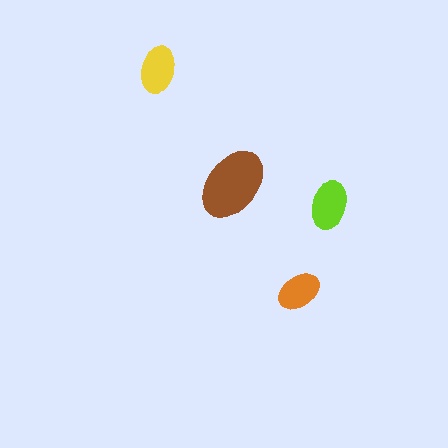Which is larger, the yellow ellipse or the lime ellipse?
The lime one.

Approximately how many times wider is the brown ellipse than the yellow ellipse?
About 1.5 times wider.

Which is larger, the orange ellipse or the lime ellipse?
The lime one.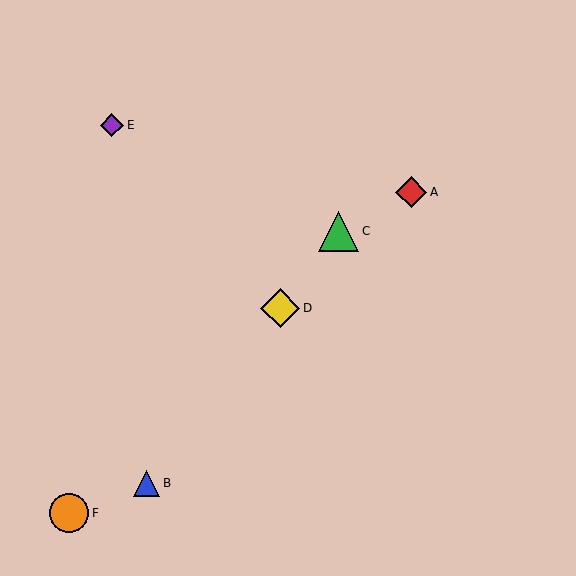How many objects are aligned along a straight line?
3 objects (B, C, D) are aligned along a straight line.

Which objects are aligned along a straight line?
Objects B, C, D are aligned along a straight line.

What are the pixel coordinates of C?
Object C is at (339, 231).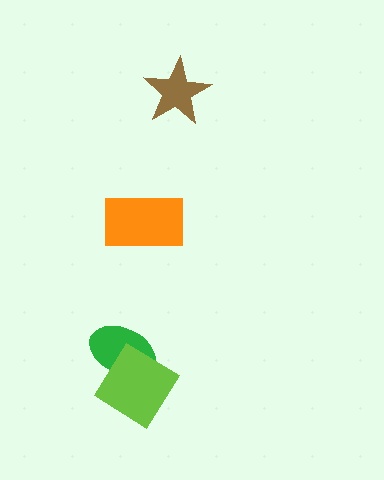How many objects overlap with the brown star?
0 objects overlap with the brown star.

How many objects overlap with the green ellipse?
1 object overlaps with the green ellipse.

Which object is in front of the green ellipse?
The lime diamond is in front of the green ellipse.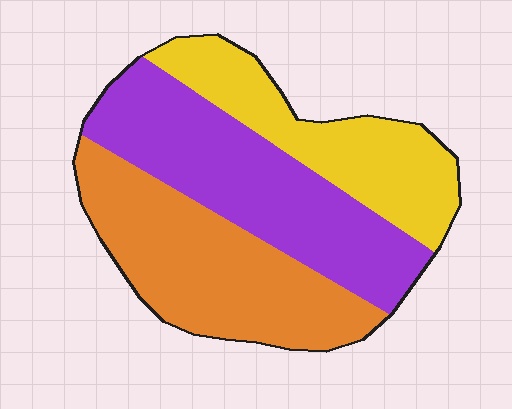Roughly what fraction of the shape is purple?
Purple covers about 40% of the shape.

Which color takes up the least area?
Yellow, at roughly 25%.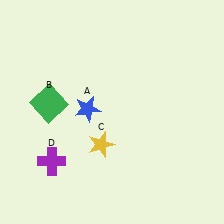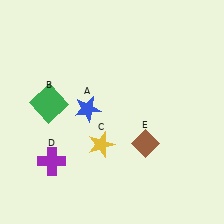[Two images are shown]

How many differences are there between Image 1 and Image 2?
There is 1 difference between the two images.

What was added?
A brown diamond (E) was added in Image 2.